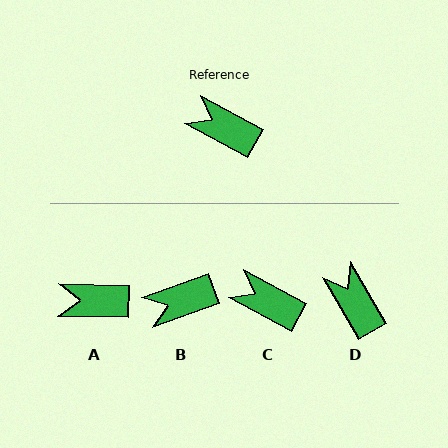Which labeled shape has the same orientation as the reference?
C.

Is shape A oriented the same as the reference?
No, it is off by about 28 degrees.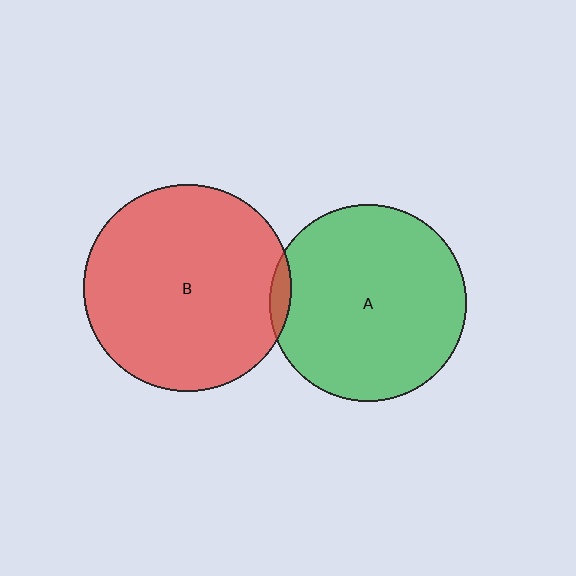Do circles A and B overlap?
Yes.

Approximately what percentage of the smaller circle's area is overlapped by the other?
Approximately 5%.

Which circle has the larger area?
Circle B (red).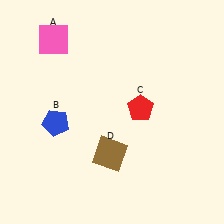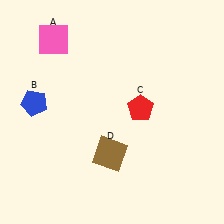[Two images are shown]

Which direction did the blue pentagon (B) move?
The blue pentagon (B) moved left.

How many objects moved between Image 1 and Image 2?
1 object moved between the two images.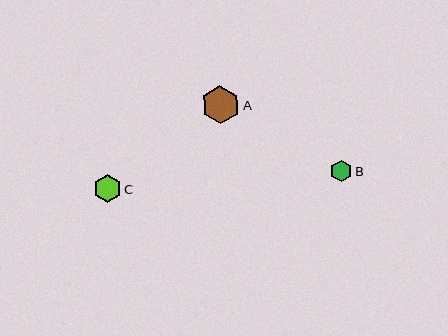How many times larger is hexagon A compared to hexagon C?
Hexagon A is approximately 1.4 times the size of hexagon C.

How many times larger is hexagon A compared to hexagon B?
Hexagon A is approximately 1.7 times the size of hexagon B.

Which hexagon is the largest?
Hexagon A is the largest with a size of approximately 38 pixels.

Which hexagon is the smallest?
Hexagon B is the smallest with a size of approximately 22 pixels.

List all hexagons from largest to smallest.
From largest to smallest: A, C, B.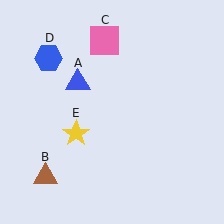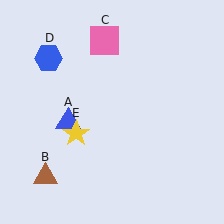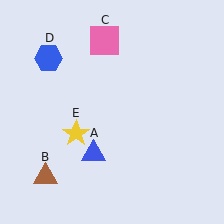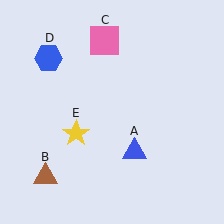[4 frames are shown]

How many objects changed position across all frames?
1 object changed position: blue triangle (object A).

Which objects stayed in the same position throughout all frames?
Brown triangle (object B) and pink square (object C) and blue hexagon (object D) and yellow star (object E) remained stationary.